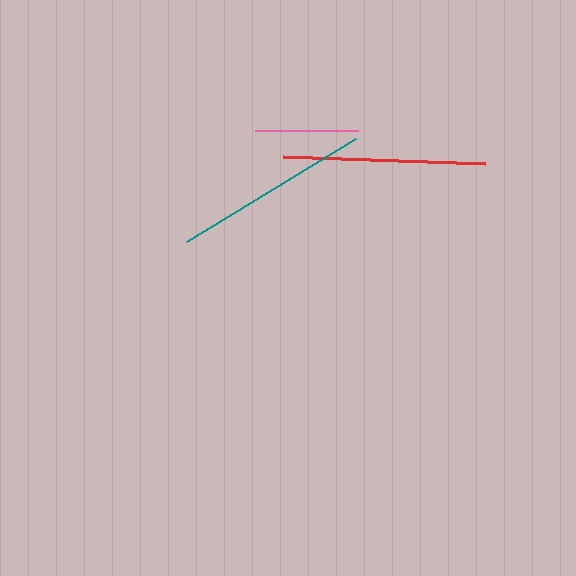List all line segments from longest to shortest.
From longest to shortest: red, teal, pink.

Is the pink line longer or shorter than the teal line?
The teal line is longer than the pink line.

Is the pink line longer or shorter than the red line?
The red line is longer than the pink line.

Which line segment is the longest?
The red line is the longest at approximately 202 pixels.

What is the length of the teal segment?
The teal segment is approximately 198 pixels long.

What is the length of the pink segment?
The pink segment is approximately 103 pixels long.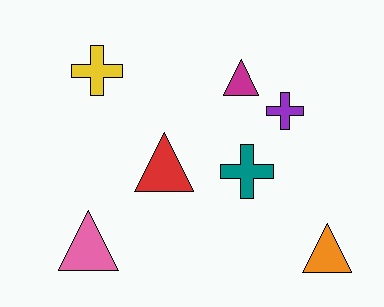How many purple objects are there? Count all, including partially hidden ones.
There is 1 purple object.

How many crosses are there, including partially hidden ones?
There are 3 crosses.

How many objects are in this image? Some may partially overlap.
There are 7 objects.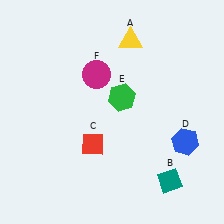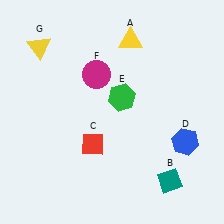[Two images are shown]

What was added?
A yellow triangle (G) was added in Image 2.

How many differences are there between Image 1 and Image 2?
There is 1 difference between the two images.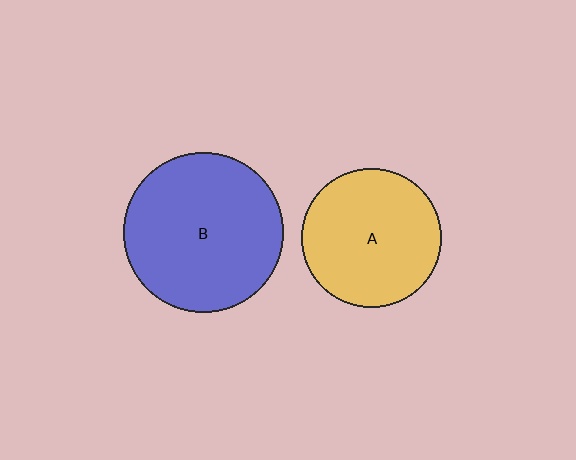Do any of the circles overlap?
No, none of the circles overlap.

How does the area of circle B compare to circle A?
Approximately 1.3 times.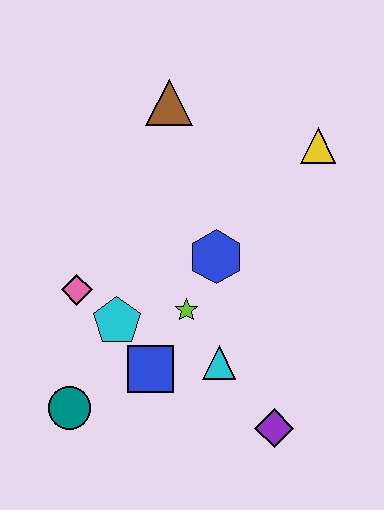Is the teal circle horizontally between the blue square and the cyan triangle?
No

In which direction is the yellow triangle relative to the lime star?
The yellow triangle is above the lime star.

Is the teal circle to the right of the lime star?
No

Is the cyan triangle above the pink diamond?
No